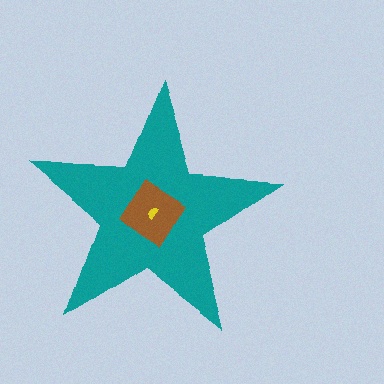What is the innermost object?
The yellow semicircle.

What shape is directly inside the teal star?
The brown diamond.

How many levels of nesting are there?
3.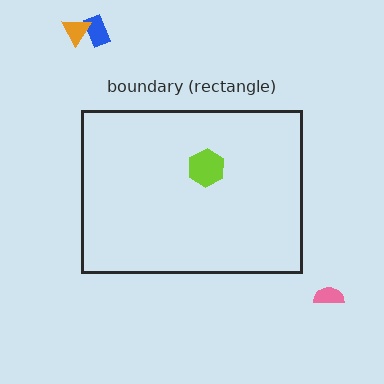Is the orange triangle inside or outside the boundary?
Outside.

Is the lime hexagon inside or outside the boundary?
Inside.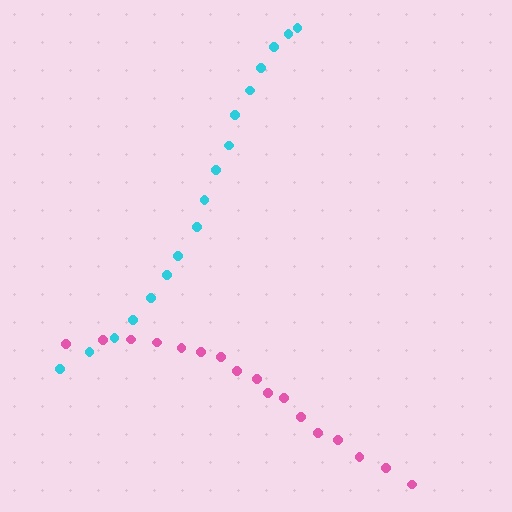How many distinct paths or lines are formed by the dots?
There are 2 distinct paths.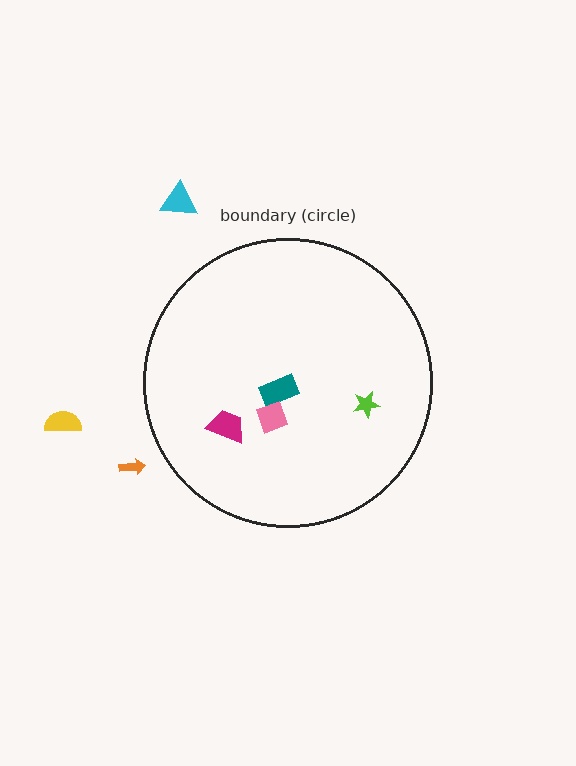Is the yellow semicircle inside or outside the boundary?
Outside.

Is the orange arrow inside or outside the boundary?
Outside.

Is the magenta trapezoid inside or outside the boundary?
Inside.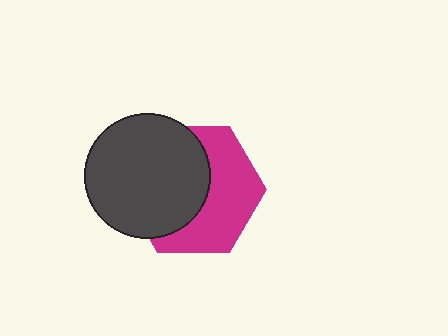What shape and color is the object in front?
The object in front is a dark gray circle.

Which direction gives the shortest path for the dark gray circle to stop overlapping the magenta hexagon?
Moving left gives the shortest separation.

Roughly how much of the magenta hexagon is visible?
About half of it is visible (roughly 49%).